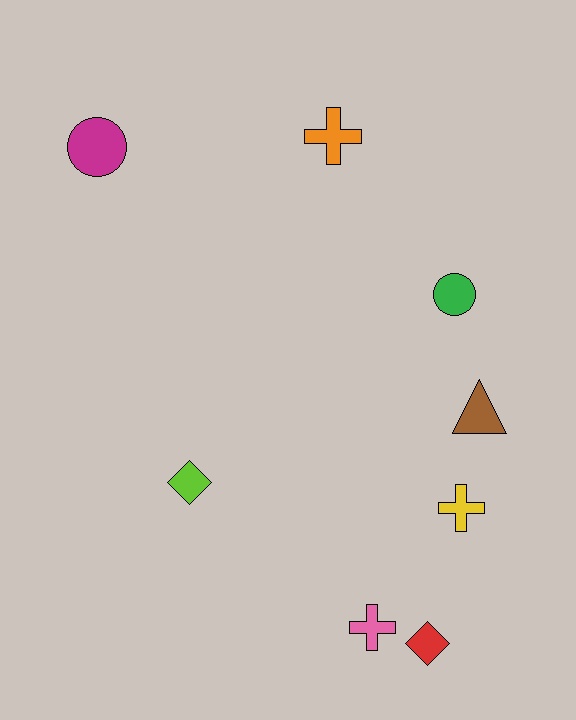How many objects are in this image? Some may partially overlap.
There are 8 objects.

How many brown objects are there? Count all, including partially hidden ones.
There is 1 brown object.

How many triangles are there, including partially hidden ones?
There is 1 triangle.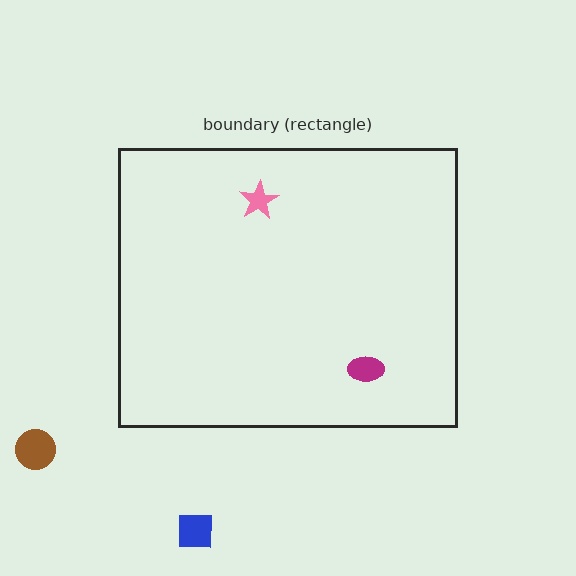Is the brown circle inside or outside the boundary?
Outside.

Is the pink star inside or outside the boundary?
Inside.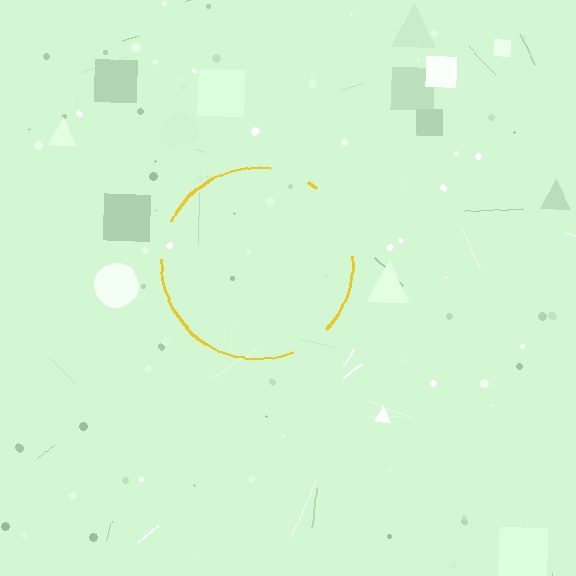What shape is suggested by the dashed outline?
The dashed outline suggests a circle.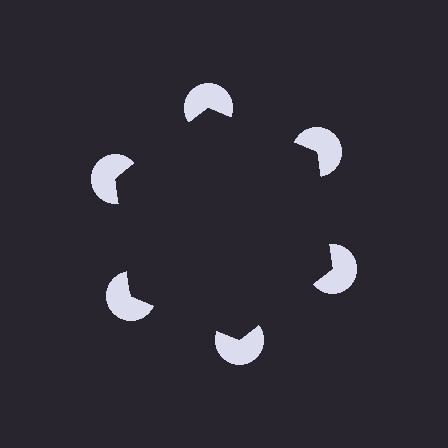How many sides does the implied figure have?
6 sides.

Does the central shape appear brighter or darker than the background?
It typically appears slightly darker than the background, even though no actual brightness change is drawn.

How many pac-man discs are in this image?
There are 6 — one at each vertex of the illusory hexagon.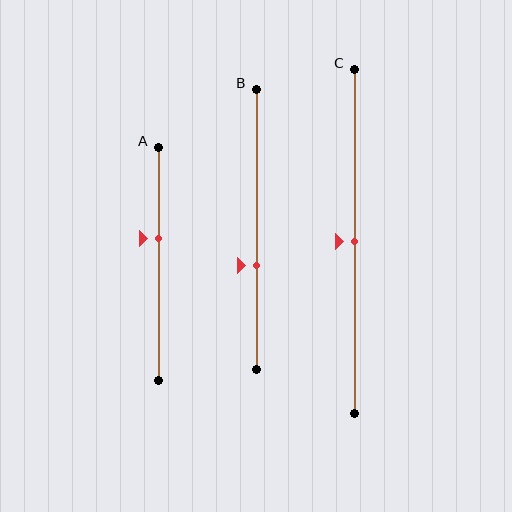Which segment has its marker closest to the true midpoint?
Segment C has its marker closest to the true midpoint.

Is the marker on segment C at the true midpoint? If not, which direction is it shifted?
Yes, the marker on segment C is at the true midpoint.